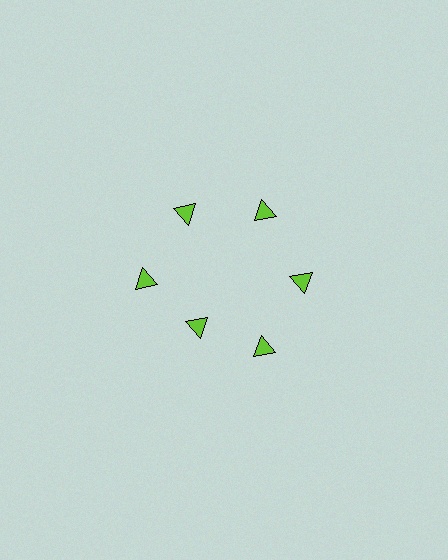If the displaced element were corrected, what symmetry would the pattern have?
It would have 6-fold rotational symmetry — the pattern would map onto itself every 60 degrees.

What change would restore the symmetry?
The symmetry would be restored by moving it outward, back onto the ring so that all 6 triangles sit at equal angles and equal distance from the center.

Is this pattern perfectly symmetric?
No. The 6 lime triangles are arranged in a ring, but one element near the 7 o'clock position is pulled inward toward the center, breaking the 6-fold rotational symmetry.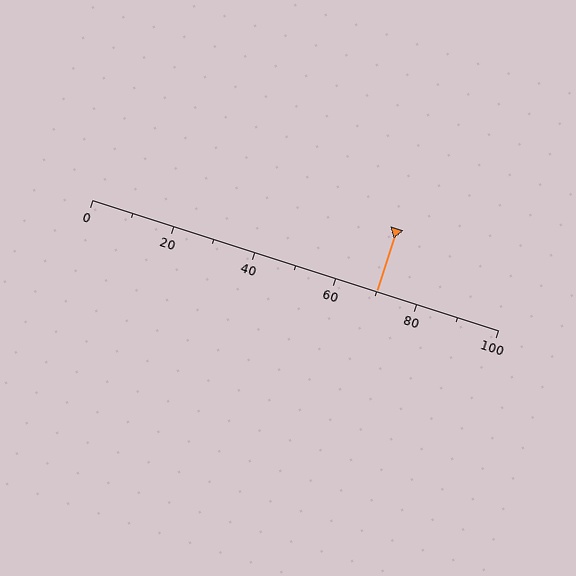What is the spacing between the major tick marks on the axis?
The major ticks are spaced 20 apart.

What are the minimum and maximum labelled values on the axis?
The axis runs from 0 to 100.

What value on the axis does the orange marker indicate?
The marker indicates approximately 70.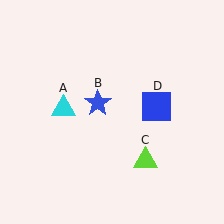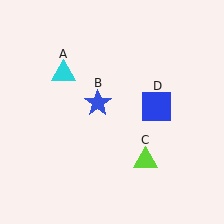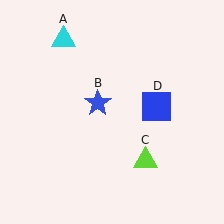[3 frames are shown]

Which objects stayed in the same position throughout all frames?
Blue star (object B) and lime triangle (object C) and blue square (object D) remained stationary.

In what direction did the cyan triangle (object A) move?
The cyan triangle (object A) moved up.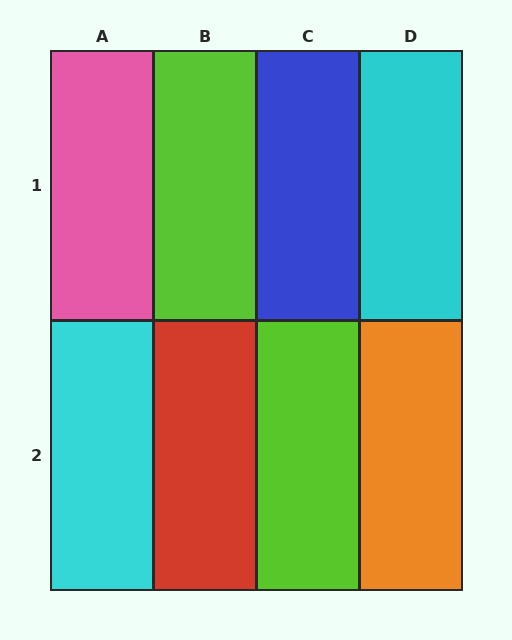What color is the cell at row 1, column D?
Cyan.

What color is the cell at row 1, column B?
Lime.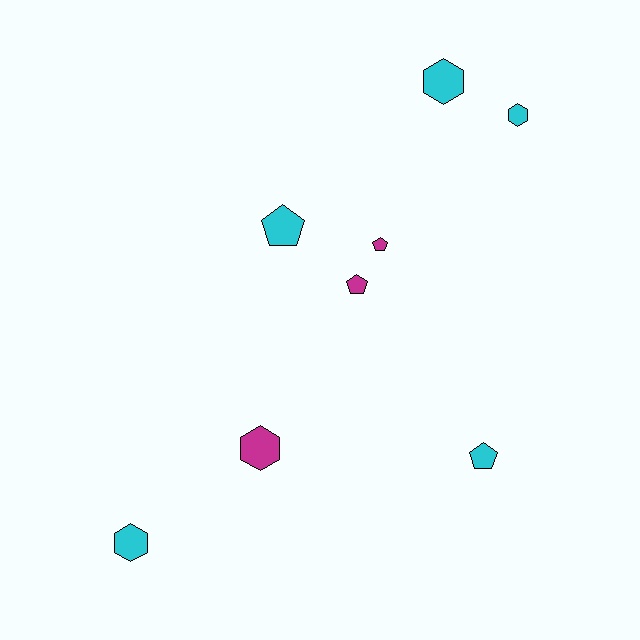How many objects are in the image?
There are 8 objects.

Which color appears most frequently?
Cyan, with 5 objects.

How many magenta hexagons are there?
There is 1 magenta hexagon.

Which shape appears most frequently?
Hexagon, with 4 objects.